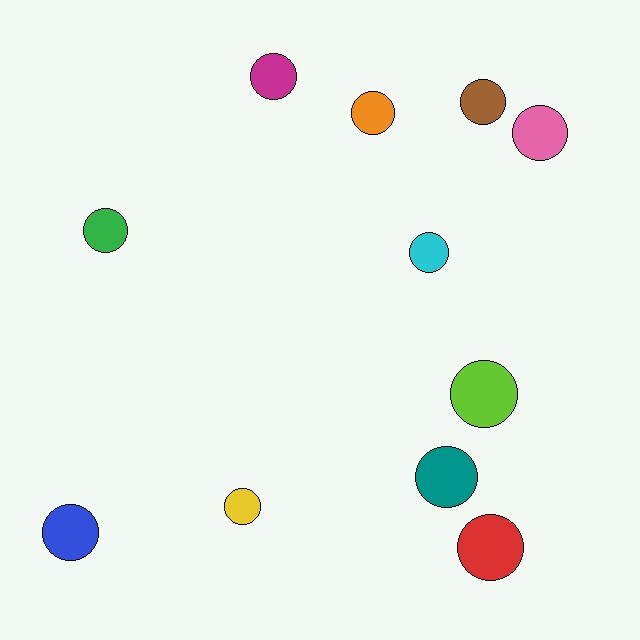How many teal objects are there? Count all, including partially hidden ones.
There is 1 teal object.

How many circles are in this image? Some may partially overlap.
There are 11 circles.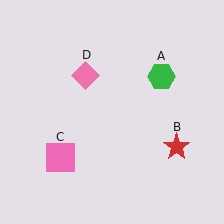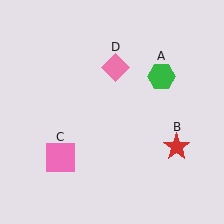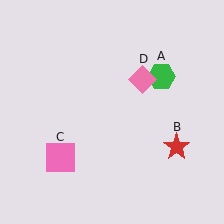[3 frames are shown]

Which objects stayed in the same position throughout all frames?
Green hexagon (object A) and red star (object B) and pink square (object C) remained stationary.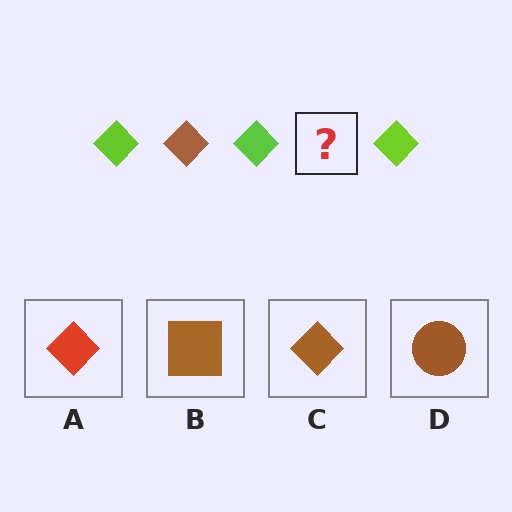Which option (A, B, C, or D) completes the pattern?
C.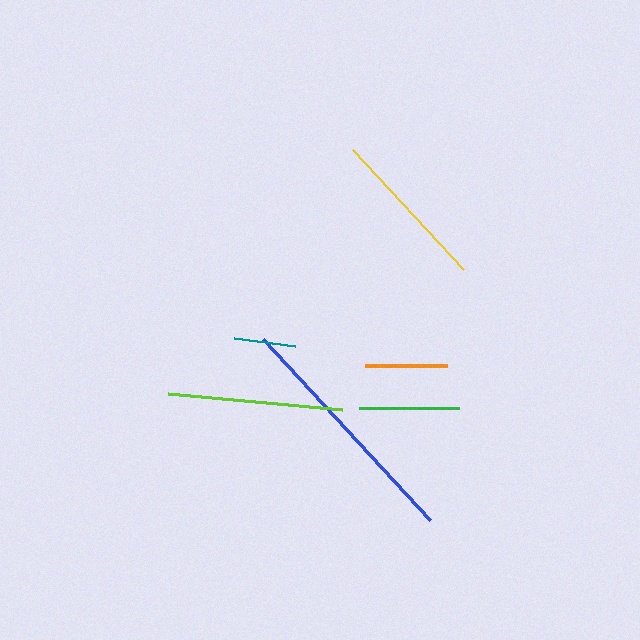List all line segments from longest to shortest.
From longest to shortest: blue, lime, yellow, green, orange, teal.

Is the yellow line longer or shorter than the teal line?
The yellow line is longer than the teal line.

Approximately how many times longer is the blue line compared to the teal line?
The blue line is approximately 4.0 times the length of the teal line.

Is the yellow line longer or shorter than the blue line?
The blue line is longer than the yellow line.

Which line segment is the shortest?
The teal line is the shortest at approximately 61 pixels.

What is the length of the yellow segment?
The yellow segment is approximately 164 pixels long.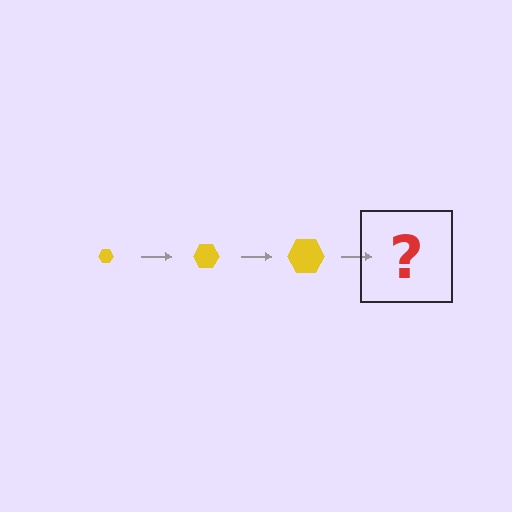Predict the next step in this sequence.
The next step is a yellow hexagon, larger than the previous one.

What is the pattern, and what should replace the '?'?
The pattern is that the hexagon gets progressively larger each step. The '?' should be a yellow hexagon, larger than the previous one.